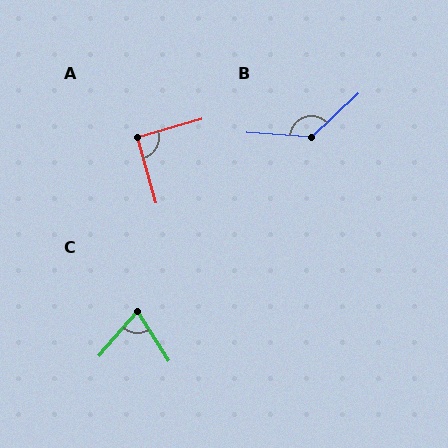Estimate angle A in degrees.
Approximately 90 degrees.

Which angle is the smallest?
C, at approximately 73 degrees.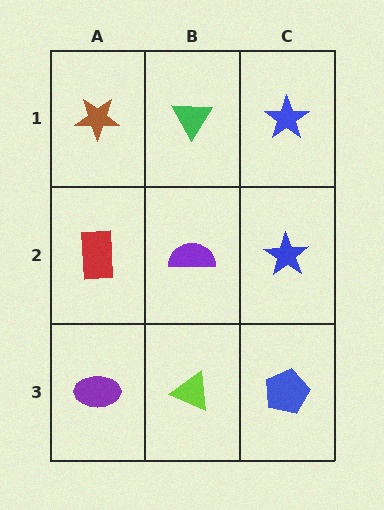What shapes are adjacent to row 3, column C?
A blue star (row 2, column C), a lime triangle (row 3, column B).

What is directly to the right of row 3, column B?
A blue pentagon.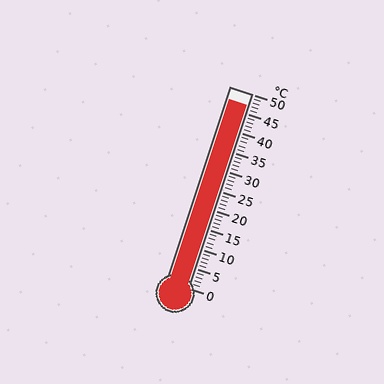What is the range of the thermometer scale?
The thermometer scale ranges from 0°C to 50°C.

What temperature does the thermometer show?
The thermometer shows approximately 47°C.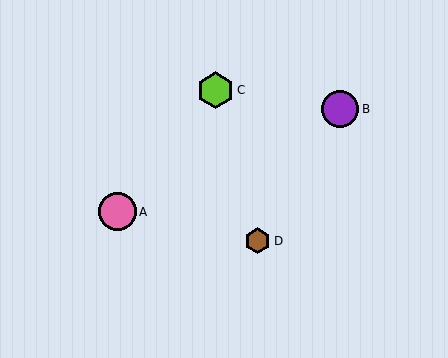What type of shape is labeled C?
Shape C is a lime hexagon.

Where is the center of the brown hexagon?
The center of the brown hexagon is at (258, 241).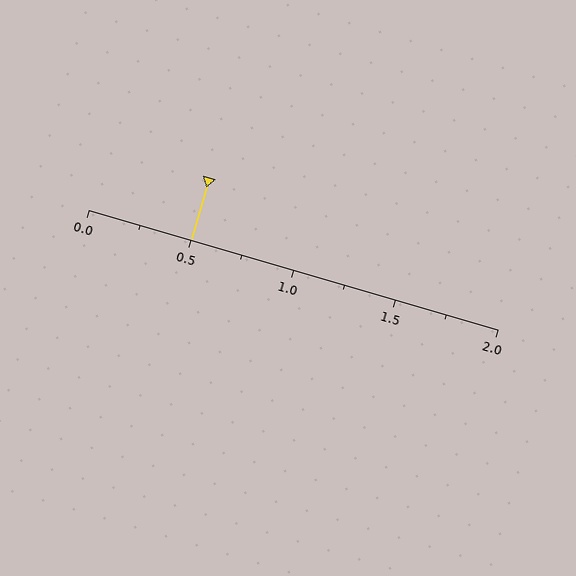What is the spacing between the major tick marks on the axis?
The major ticks are spaced 0.5 apart.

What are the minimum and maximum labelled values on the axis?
The axis runs from 0.0 to 2.0.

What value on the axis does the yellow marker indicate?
The marker indicates approximately 0.5.